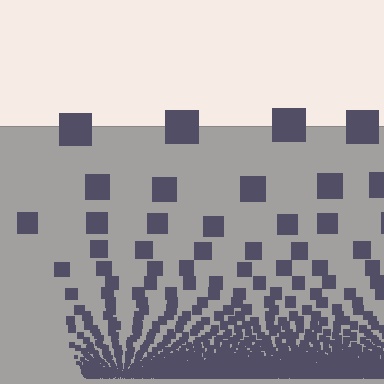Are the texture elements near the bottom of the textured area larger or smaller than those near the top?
Smaller. The gradient is inverted — elements near the bottom are smaller and denser.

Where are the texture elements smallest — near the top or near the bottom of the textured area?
Near the bottom.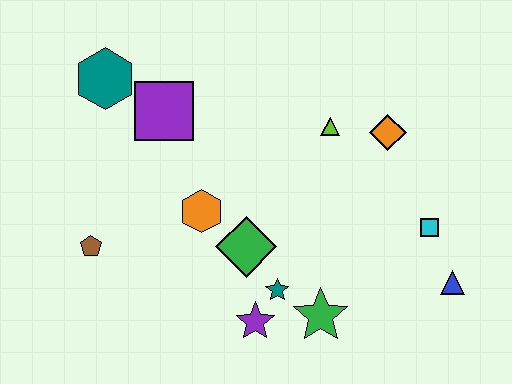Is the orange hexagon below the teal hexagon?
Yes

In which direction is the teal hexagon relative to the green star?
The teal hexagon is above the green star.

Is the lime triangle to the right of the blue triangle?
No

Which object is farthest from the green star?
The teal hexagon is farthest from the green star.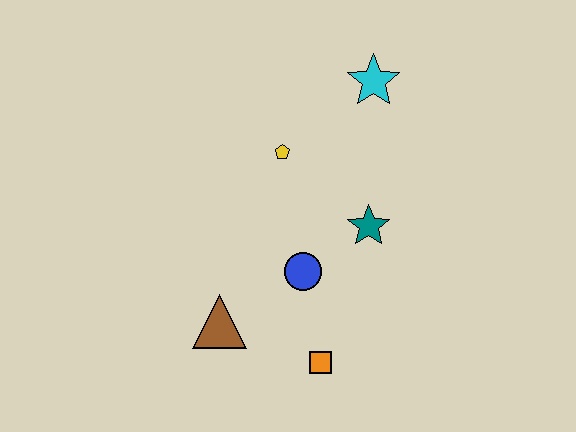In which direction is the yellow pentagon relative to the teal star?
The yellow pentagon is to the left of the teal star.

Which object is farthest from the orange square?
The cyan star is farthest from the orange square.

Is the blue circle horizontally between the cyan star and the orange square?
No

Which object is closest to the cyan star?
The yellow pentagon is closest to the cyan star.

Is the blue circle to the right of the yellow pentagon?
Yes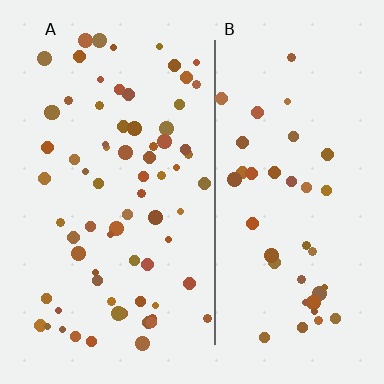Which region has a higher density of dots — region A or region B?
A (the left).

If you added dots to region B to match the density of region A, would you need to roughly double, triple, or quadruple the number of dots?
Approximately double.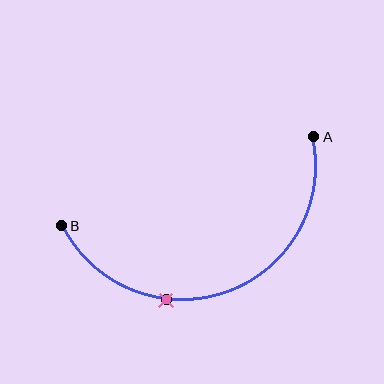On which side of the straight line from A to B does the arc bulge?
The arc bulges below the straight line connecting A and B.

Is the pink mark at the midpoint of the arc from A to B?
No. The pink mark lies on the arc but is closer to endpoint B. The arc midpoint would be at the point on the curve equidistant along the arc from both A and B.